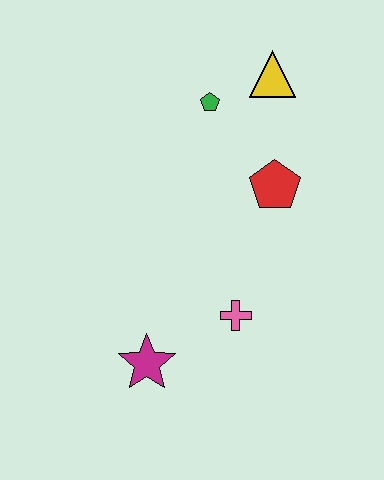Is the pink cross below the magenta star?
No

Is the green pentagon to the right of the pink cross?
No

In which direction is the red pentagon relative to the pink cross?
The red pentagon is above the pink cross.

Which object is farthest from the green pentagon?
The magenta star is farthest from the green pentagon.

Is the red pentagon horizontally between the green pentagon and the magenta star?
No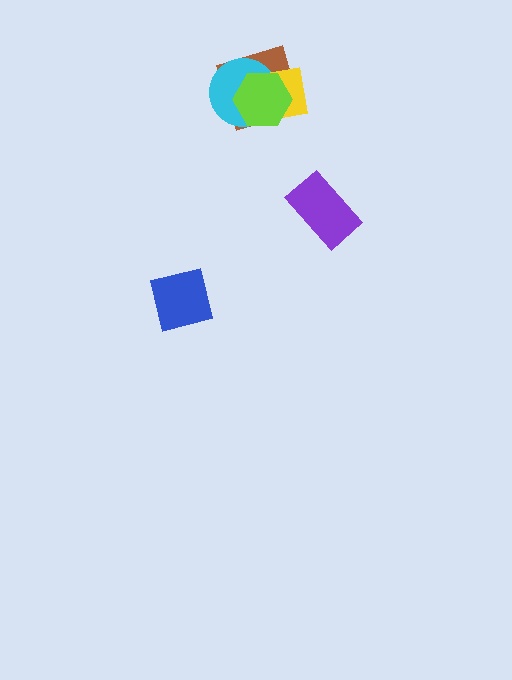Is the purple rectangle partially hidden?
No, no other shape covers it.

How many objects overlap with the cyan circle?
3 objects overlap with the cyan circle.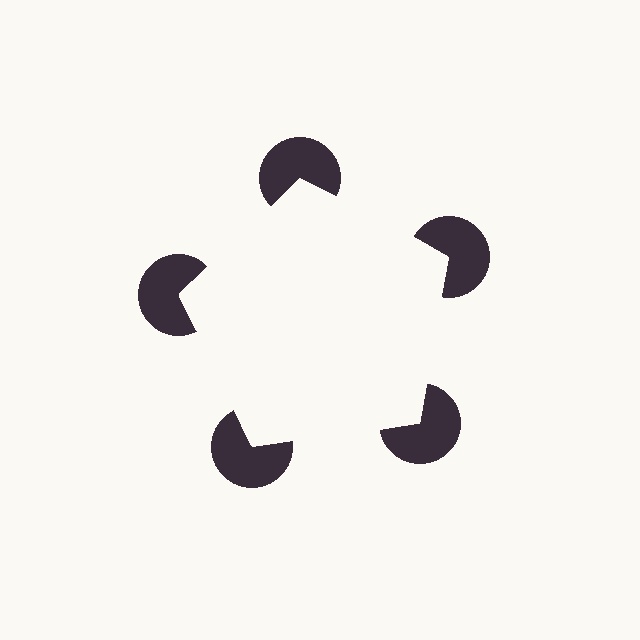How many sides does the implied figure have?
5 sides.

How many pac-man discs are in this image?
There are 5 — one at each vertex of the illusory pentagon.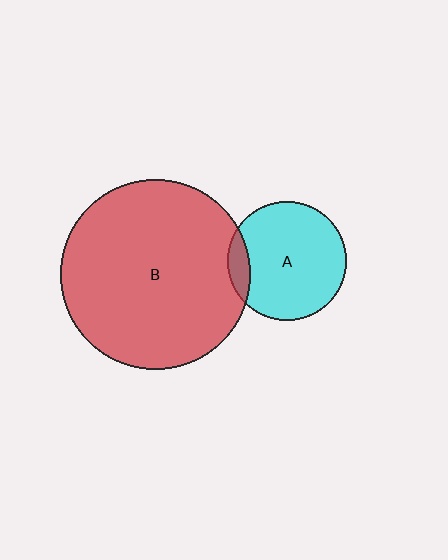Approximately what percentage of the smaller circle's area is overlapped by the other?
Approximately 10%.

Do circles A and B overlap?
Yes.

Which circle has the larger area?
Circle B (red).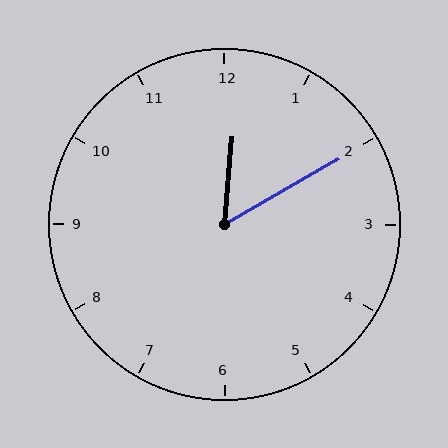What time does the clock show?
12:10.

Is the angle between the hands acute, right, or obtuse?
It is acute.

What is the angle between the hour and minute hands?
Approximately 55 degrees.